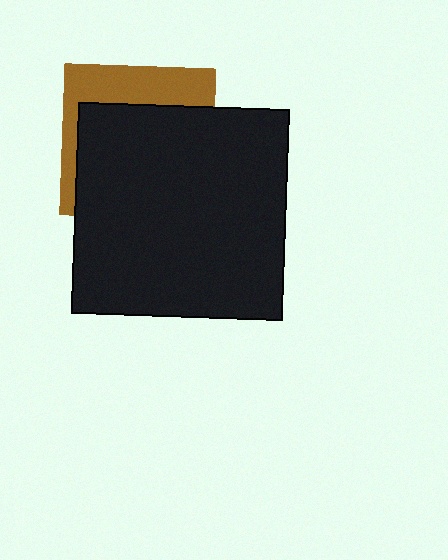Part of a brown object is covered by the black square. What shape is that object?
It is a square.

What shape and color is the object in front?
The object in front is a black square.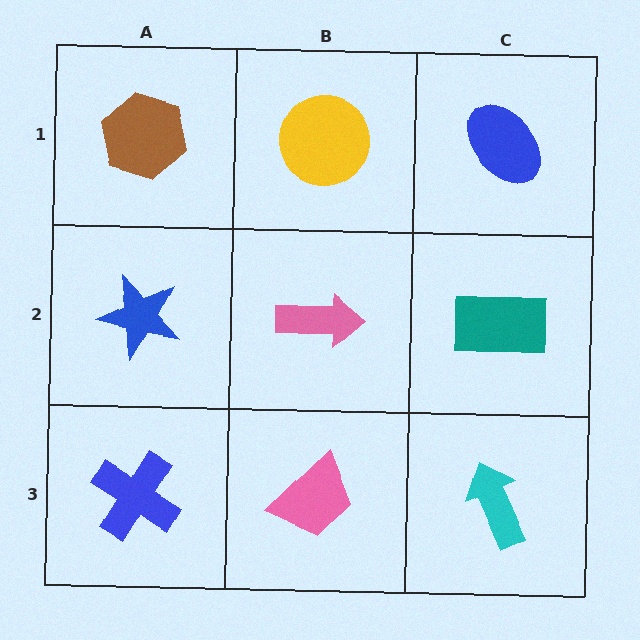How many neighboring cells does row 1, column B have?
3.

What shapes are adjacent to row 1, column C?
A teal rectangle (row 2, column C), a yellow circle (row 1, column B).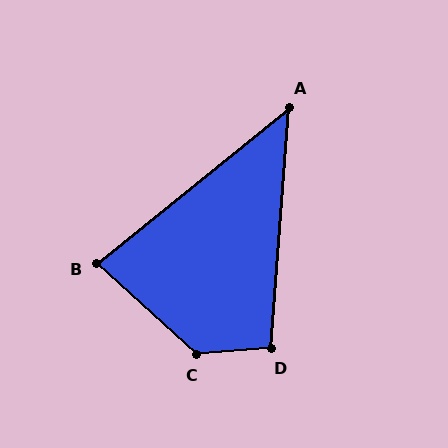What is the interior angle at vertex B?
Approximately 81 degrees (acute).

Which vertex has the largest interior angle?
C, at approximately 133 degrees.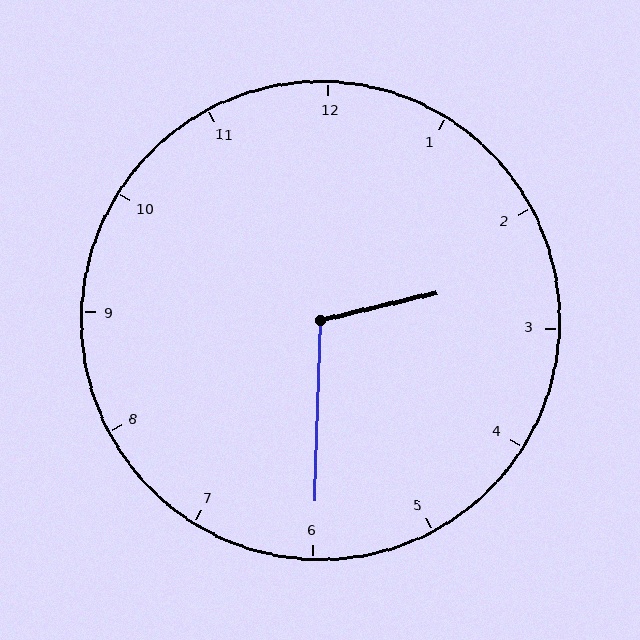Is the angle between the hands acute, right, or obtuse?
It is obtuse.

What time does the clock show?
2:30.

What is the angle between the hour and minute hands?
Approximately 105 degrees.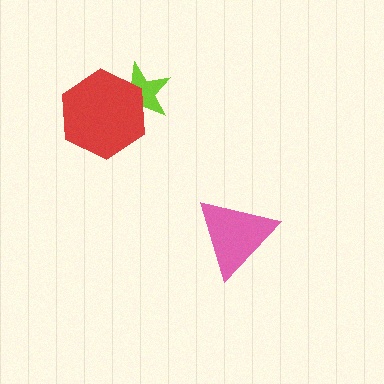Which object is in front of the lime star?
The red hexagon is in front of the lime star.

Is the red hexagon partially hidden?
No, no other shape covers it.